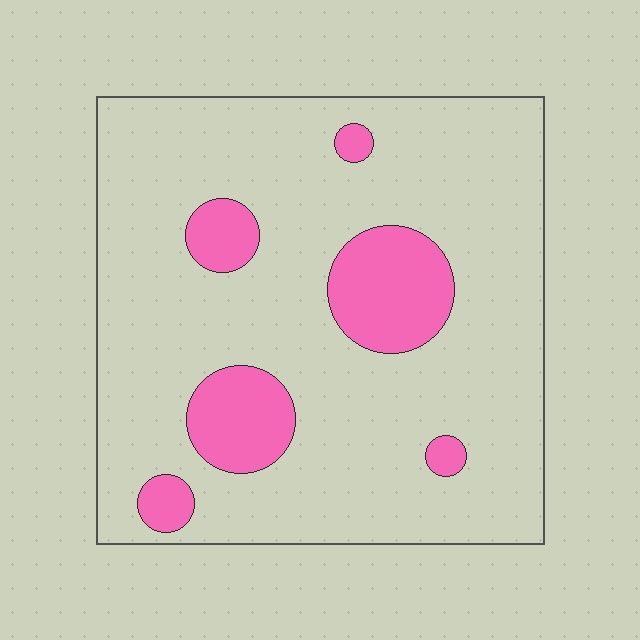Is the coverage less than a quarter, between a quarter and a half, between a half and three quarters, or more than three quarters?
Less than a quarter.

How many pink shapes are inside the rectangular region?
6.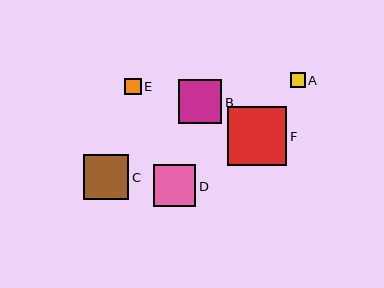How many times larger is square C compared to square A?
Square C is approximately 3.0 times the size of square A.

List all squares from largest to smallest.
From largest to smallest: F, C, B, D, E, A.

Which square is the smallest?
Square A is the smallest with a size of approximately 15 pixels.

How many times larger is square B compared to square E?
Square B is approximately 2.6 times the size of square E.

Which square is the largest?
Square F is the largest with a size of approximately 59 pixels.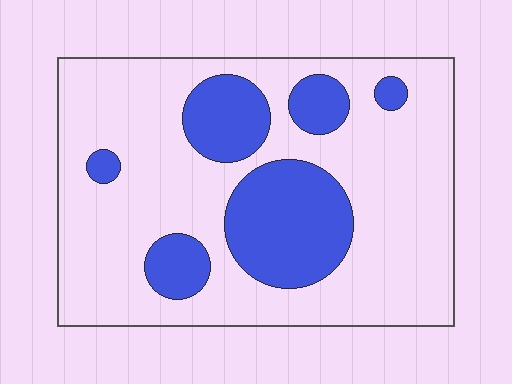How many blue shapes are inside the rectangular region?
6.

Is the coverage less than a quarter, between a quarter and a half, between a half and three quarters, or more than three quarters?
Between a quarter and a half.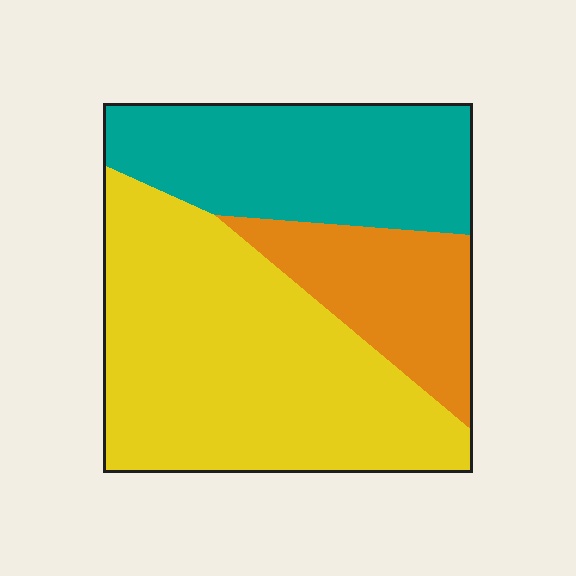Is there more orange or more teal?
Teal.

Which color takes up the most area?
Yellow, at roughly 50%.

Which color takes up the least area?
Orange, at roughly 20%.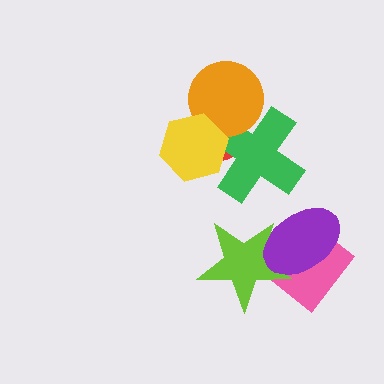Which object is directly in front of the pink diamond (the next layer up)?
The lime star is directly in front of the pink diamond.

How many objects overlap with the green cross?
3 objects overlap with the green cross.